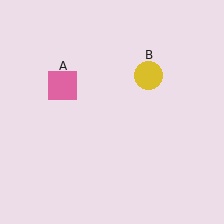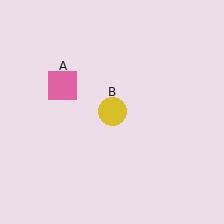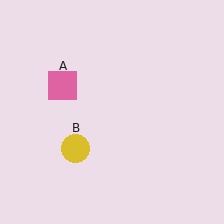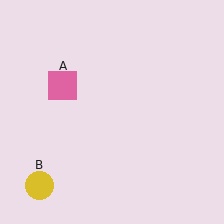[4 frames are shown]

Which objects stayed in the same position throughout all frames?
Pink square (object A) remained stationary.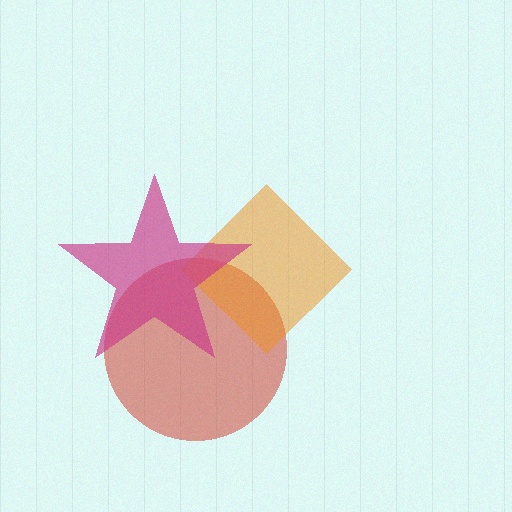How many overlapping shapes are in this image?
There are 3 overlapping shapes in the image.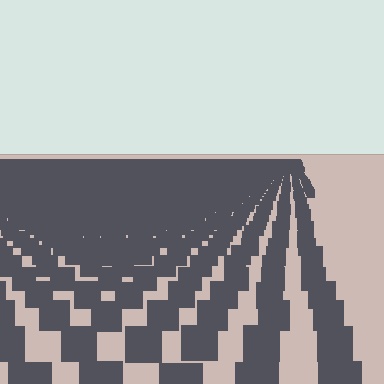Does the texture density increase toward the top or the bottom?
Density increases toward the top.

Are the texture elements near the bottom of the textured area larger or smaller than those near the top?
Larger. Near the bottom, elements are closer to the viewer and appear at a bigger on-screen size.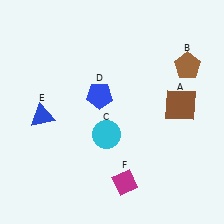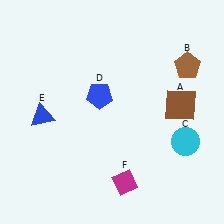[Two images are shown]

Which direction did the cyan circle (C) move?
The cyan circle (C) moved right.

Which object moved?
The cyan circle (C) moved right.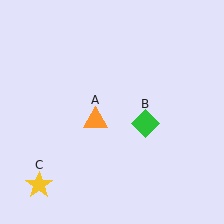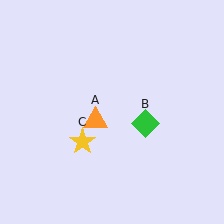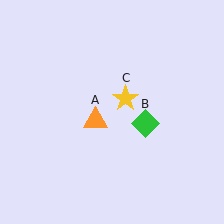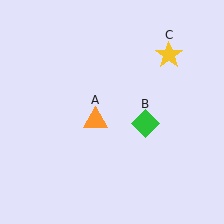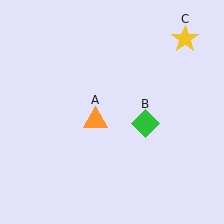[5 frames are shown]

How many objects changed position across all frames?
1 object changed position: yellow star (object C).